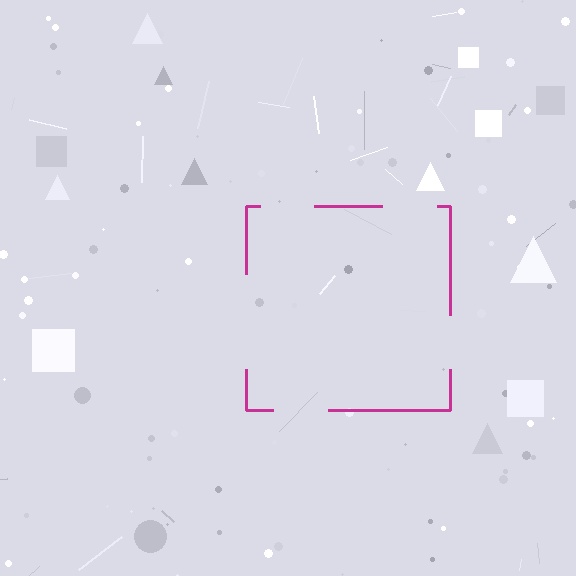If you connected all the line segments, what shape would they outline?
They would outline a square.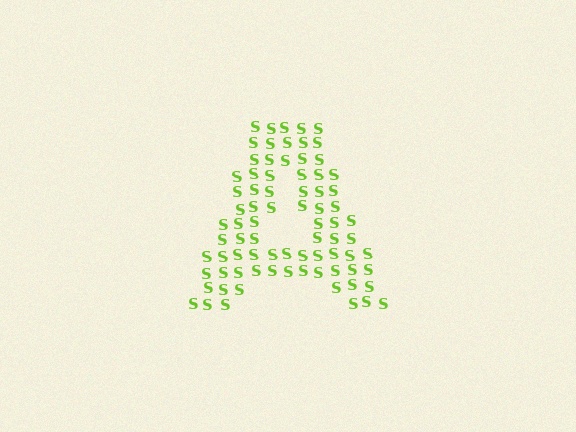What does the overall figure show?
The overall figure shows the letter A.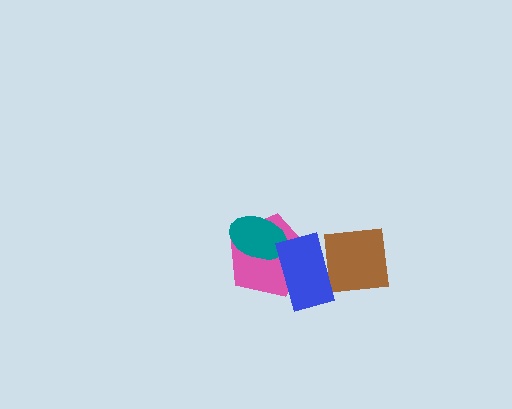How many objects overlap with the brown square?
1 object overlaps with the brown square.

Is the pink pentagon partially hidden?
Yes, it is partially covered by another shape.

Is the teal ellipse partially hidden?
Yes, it is partially covered by another shape.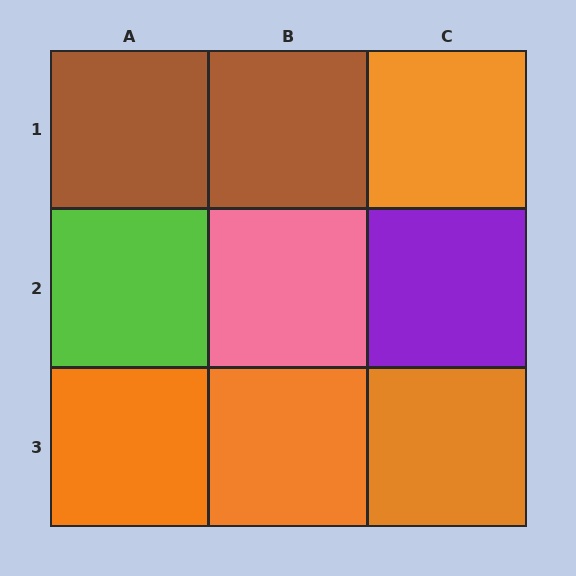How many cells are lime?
1 cell is lime.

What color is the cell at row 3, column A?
Orange.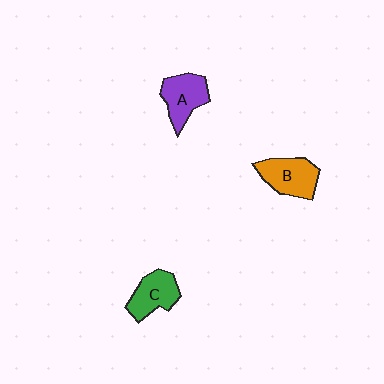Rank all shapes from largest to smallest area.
From largest to smallest: B (orange), A (purple), C (green).